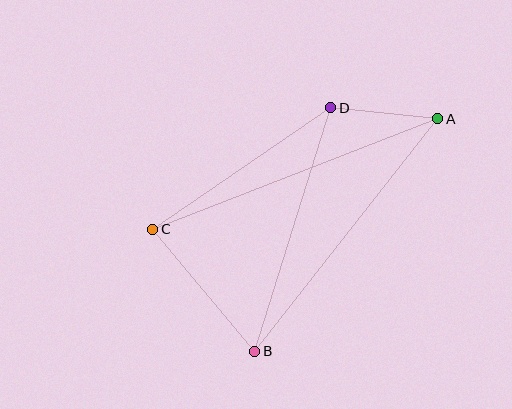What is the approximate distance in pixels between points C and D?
The distance between C and D is approximately 216 pixels.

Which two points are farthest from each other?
Points A and C are farthest from each other.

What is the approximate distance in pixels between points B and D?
The distance between B and D is approximately 255 pixels.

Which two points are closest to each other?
Points A and D are closest to each other.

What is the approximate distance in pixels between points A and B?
The distance between A and B is approximately 296 pixels.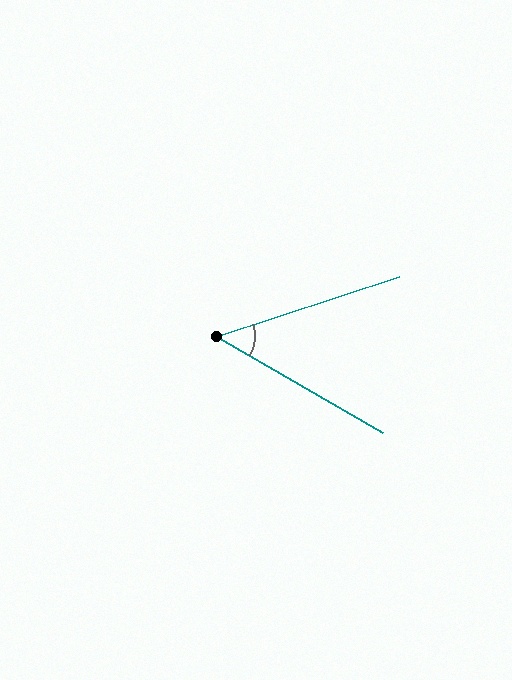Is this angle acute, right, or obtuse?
It is acute.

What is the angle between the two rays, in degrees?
Approximately 48 degrees.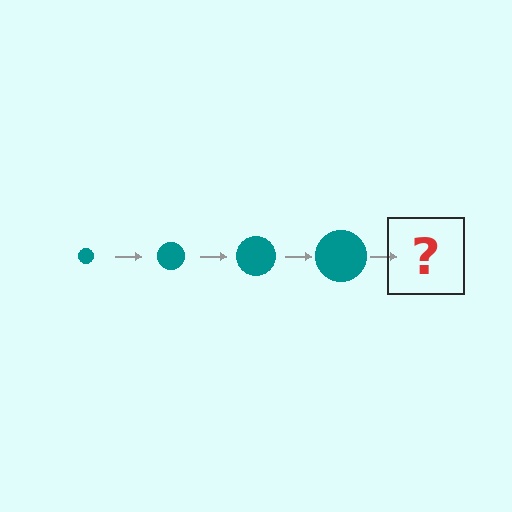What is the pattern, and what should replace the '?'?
The pattern is that the circle gets progressively larger each step. The '?' should be a teal circle, larger than the previous one.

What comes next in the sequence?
The next element should be a teal circle, larger than the previous one.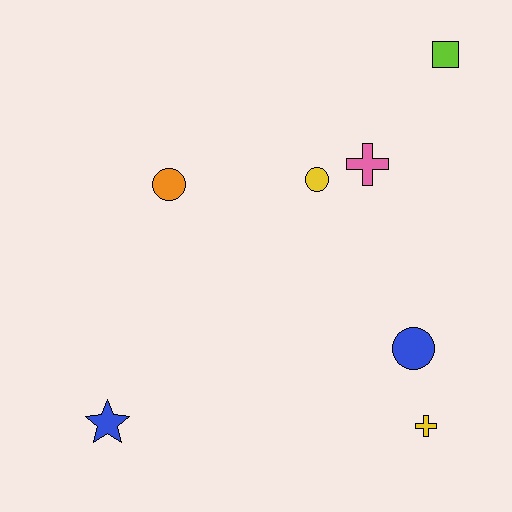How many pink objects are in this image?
There is 1 pink object.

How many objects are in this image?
There are 7 objects.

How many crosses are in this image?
There are 2 crosses.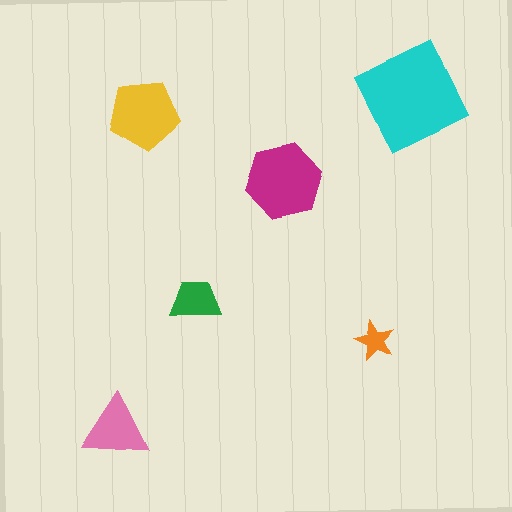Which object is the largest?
The cyan square.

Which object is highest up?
The cyan square is topmost.